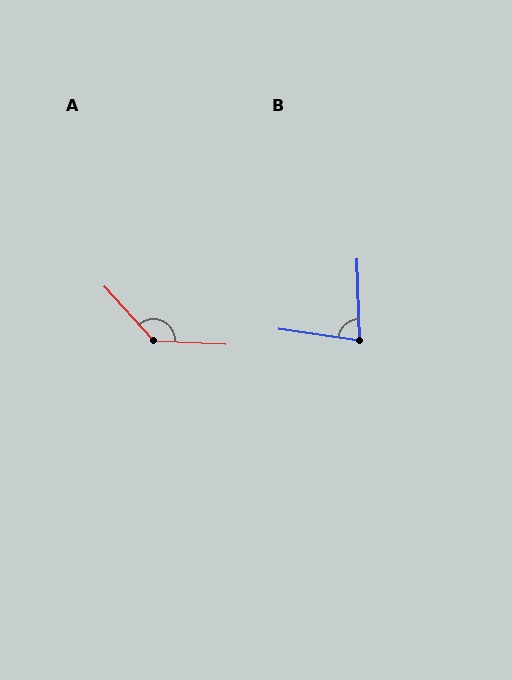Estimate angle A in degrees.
Approximately 136 degrees.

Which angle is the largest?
A, at approximately 136 degrees.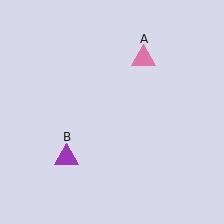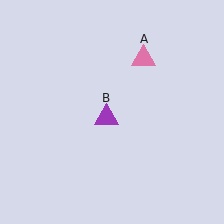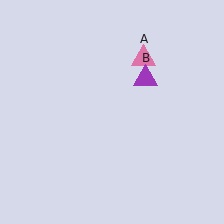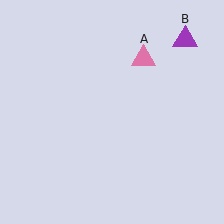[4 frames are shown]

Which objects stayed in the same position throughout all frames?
Pink triangle (object A) remained stationary.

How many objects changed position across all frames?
1 object changed position: purple triangle (object B).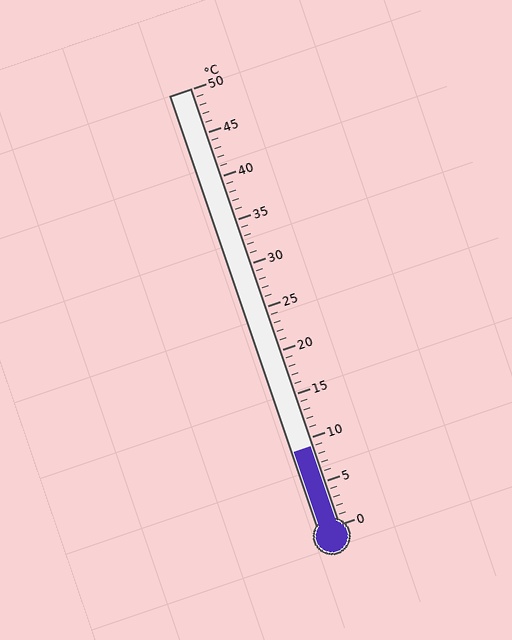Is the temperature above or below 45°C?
The temperature is below 45°C.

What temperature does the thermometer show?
The thermometer shows approximately 9°C.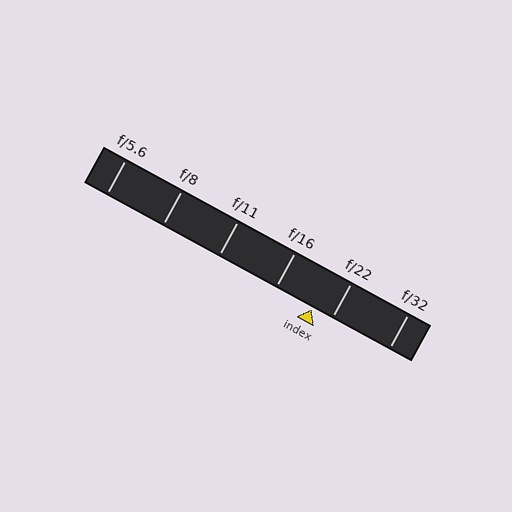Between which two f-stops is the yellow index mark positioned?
The index mark is between f/16 and f/22.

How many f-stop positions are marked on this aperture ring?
There are 6 f-stop positions marked.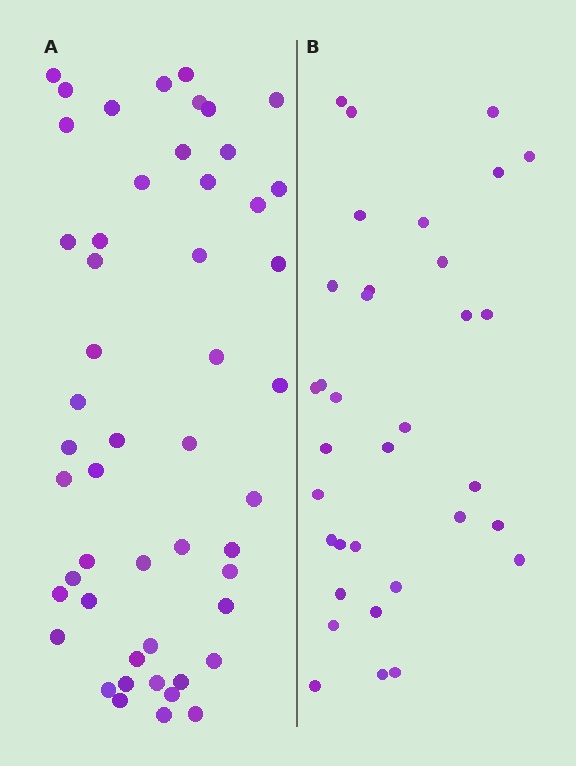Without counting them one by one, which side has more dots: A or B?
Region A (the left region) has more dots.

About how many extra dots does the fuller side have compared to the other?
Region A has approximately 15 more dots than region B.